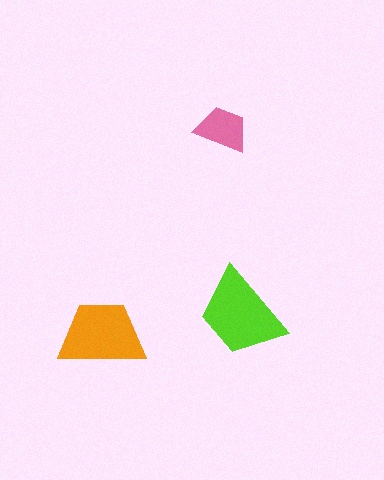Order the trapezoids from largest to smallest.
the lime one, the orange one, the pink one.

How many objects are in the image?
There are 3 objects in the image.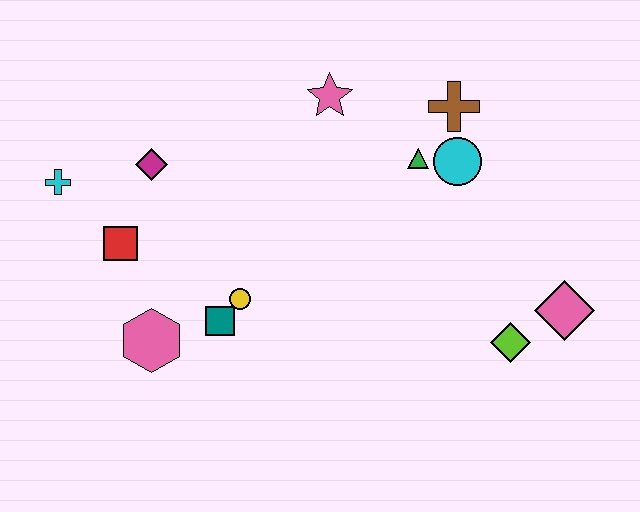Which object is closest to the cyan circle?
The green triangle is closest to the cyan circle.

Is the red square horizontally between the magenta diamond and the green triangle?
No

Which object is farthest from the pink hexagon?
The pink diamond is farthest from the pink hexagon.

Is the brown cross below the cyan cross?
No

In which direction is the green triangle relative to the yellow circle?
The green triangle is to the right of the yellow circle.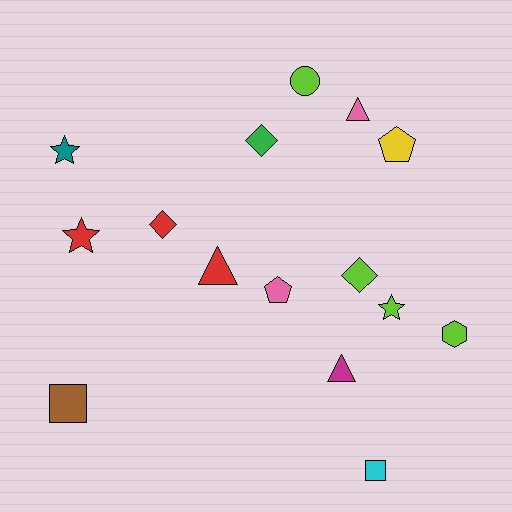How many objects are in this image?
There are 15 objects.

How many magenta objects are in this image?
There is 1 magenta object.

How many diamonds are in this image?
There are 3 diamonds.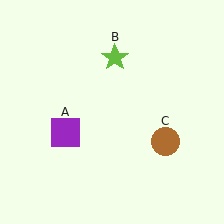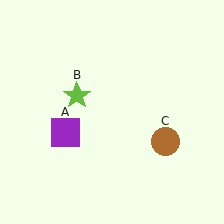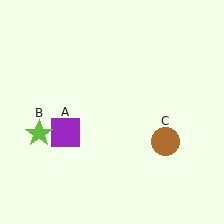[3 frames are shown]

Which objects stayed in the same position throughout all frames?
Purple square (object A) and brown circle (object C) remained stationary.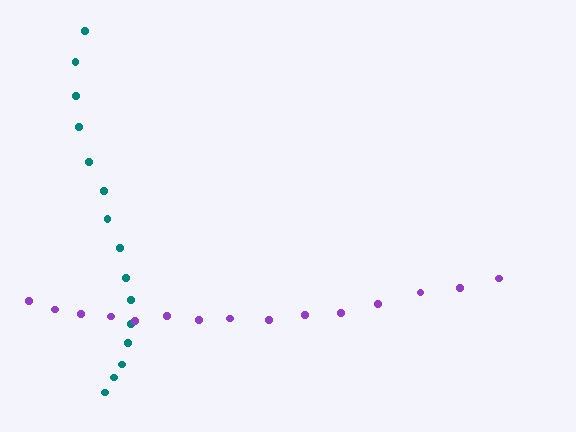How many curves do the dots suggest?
There are 2 distinct paths.